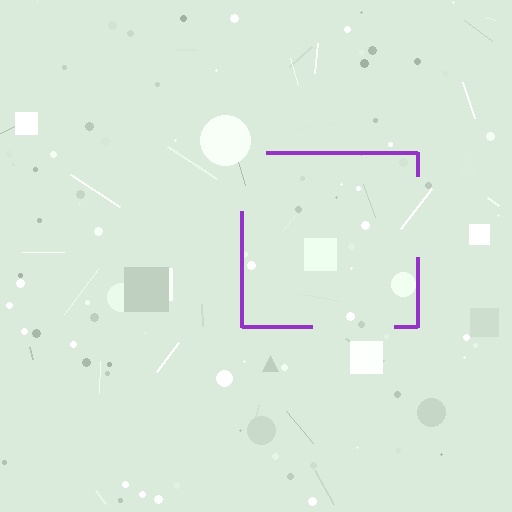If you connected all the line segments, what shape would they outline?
They would outline a square.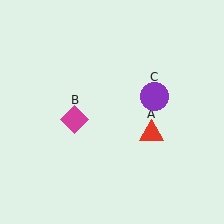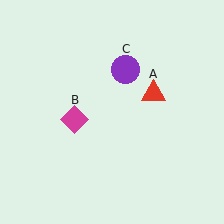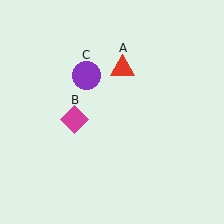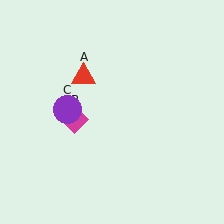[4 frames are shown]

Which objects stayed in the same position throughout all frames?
Magenta diamond (object B) remained stationary.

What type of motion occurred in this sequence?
The red triangle (object A), purple circle (object C) rotated counterclockwise around the center of the scene.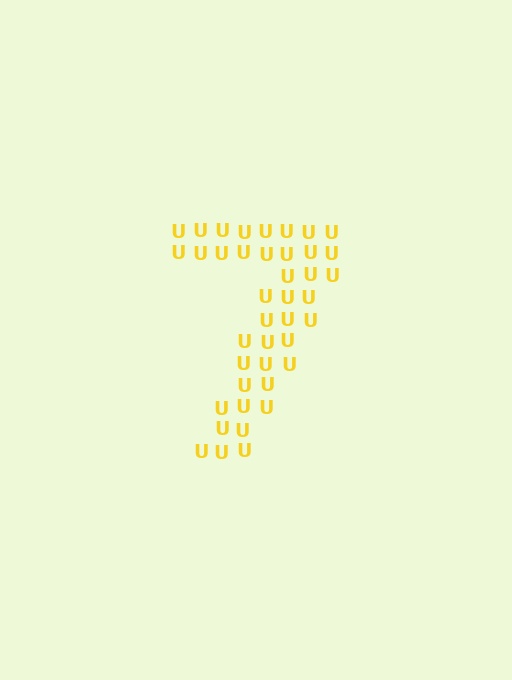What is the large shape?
The large shape is the digit 7.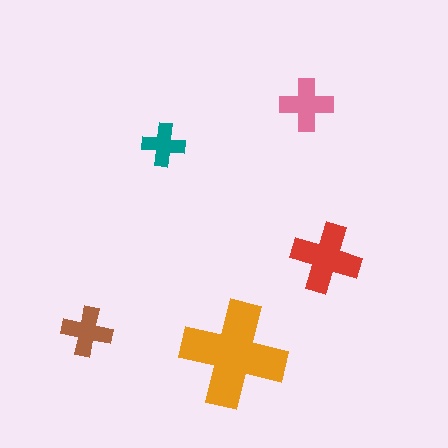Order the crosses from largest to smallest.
the orange one, the red one, the pink one, the brown one, the teal one.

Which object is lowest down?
The orange cross is bottommost.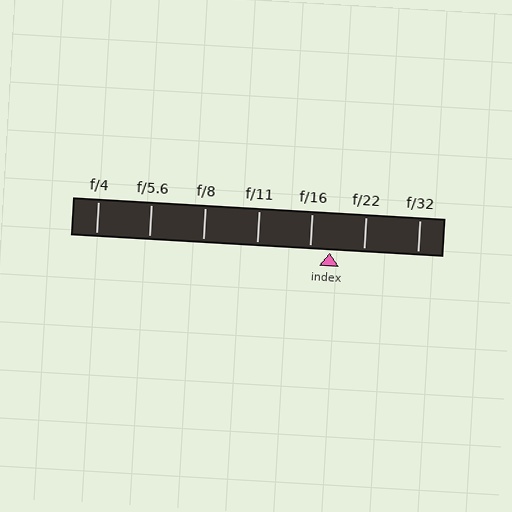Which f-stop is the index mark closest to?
The index mark is closest to f/16.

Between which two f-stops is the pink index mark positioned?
The index mark is between f/16 and f/22.